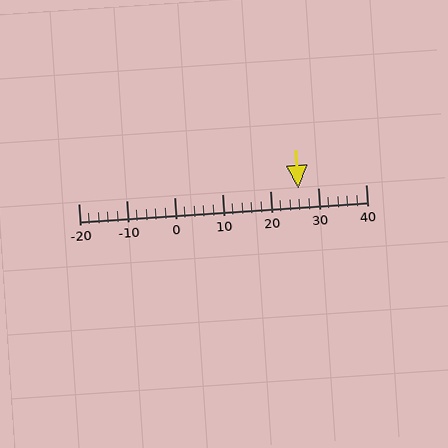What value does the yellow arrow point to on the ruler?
The yellow arrow points to approximately 26.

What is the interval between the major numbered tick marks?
The major tick marks are spaced 10 units apart.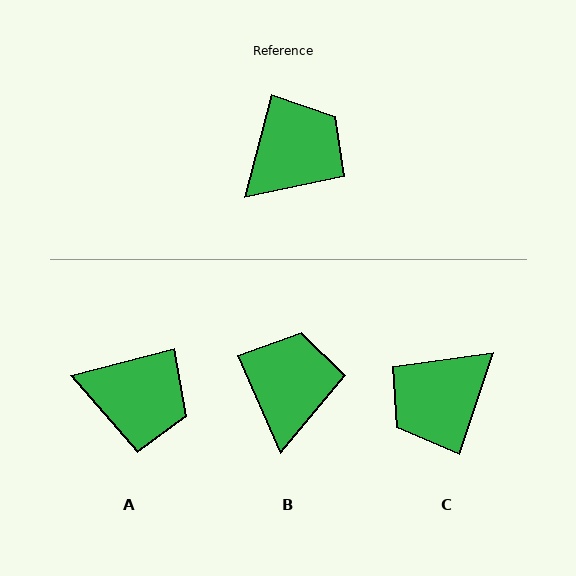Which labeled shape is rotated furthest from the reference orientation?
C, about 176 degrees away.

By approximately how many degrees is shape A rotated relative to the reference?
Approximately 61 degrees clockwise.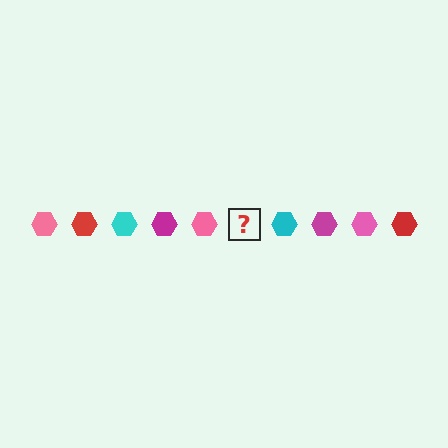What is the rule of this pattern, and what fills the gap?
The rule is that the pattern cycles through pink, red, cyan, magenta hexagons. The gap should be filled with a red hexagon.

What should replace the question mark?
The question mark should be replaced with a red hexagon.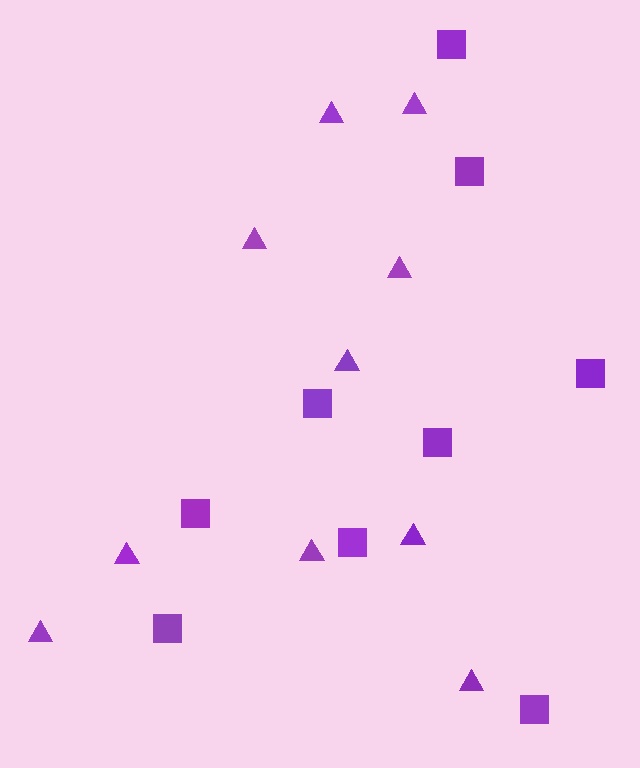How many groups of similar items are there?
There are 2 groups: one group of squares (9) and one group of triangles (10).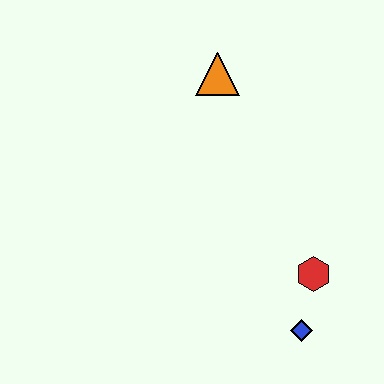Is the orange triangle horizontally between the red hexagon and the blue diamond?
No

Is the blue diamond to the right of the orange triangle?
Yes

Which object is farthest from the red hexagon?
The orange triangle is farthest from the red hexagon.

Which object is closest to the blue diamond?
The red hexagon is closest to the blue diamond.